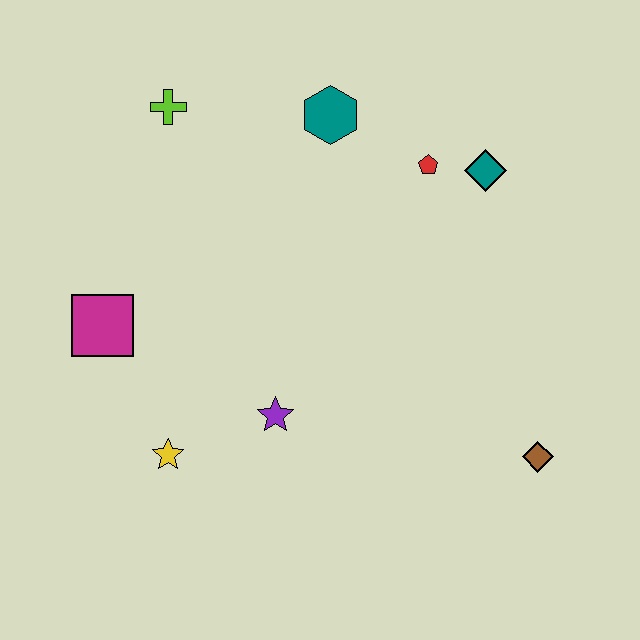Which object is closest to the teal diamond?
The red pentagon is closest to the teal diamond.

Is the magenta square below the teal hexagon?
Yes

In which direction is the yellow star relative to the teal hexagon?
The yellow star is below the teal hexagon.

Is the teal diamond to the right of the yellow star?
Yes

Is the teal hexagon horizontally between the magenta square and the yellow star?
No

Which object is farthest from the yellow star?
The teal diamond is farthest from the yellow star.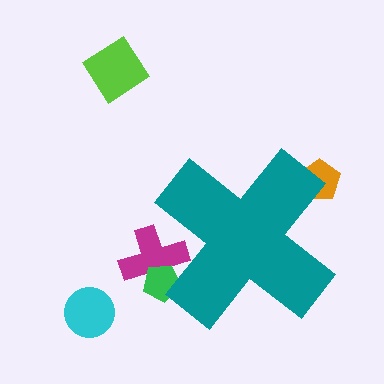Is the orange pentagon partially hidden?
Yes, the orange pentagon is partially hidden behind the teal cross.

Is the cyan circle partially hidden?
No, the cyan circle is fully visible.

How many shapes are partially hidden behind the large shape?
3 shapes are partially hidden.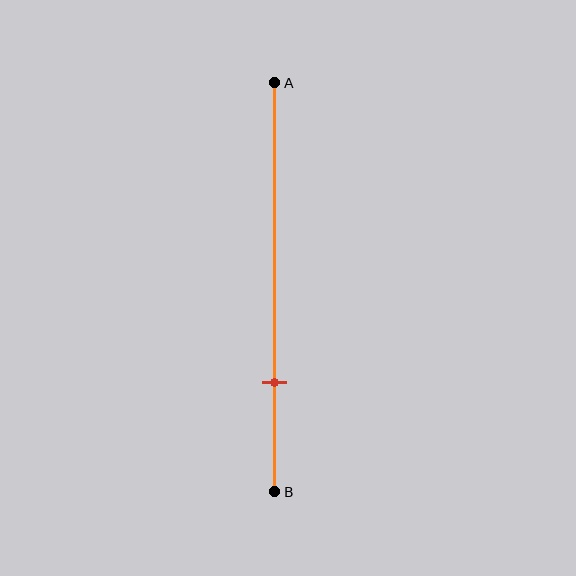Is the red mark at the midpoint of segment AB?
No, the mark is at about 75% from A, not at the 50% midpoint.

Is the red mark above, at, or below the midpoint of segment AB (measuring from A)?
The red mark is below the midpoint of segment AB.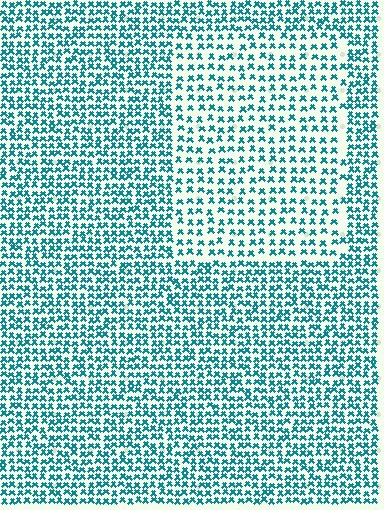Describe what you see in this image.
The image contains small teal elements arranged at two different densities. A rectangle-shaped region is visible where the elements are less densely packed than the surrounding area.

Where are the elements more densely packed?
The elements are more densely packed outside the rectangle boundary.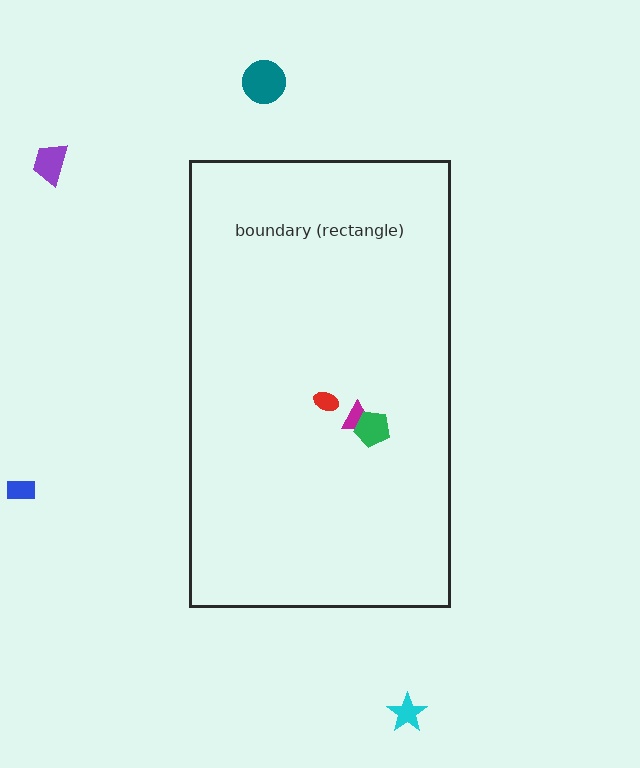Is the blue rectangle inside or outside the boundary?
Outside.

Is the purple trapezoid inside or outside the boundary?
Outside.